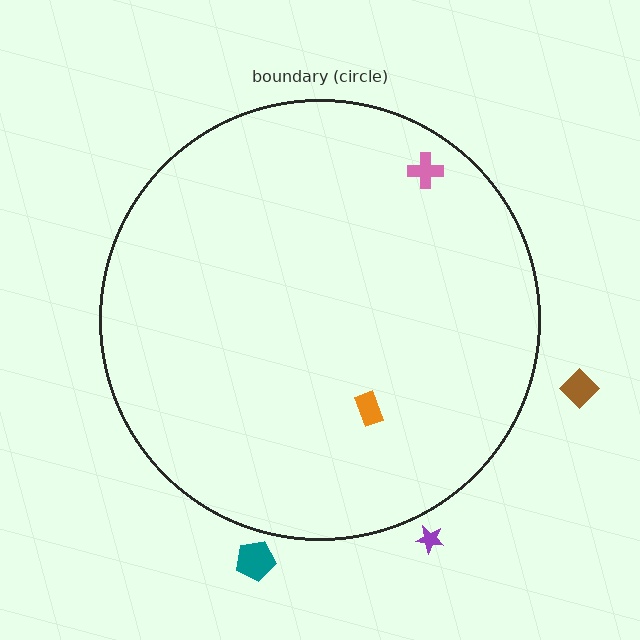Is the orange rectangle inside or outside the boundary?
Inside.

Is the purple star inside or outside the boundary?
Outside.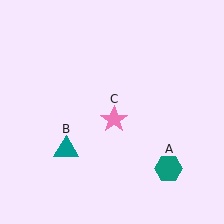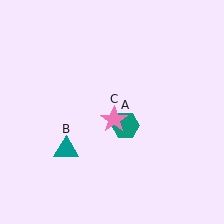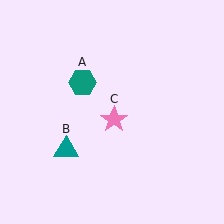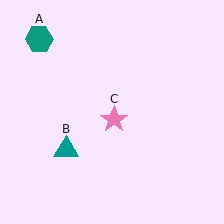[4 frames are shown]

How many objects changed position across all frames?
1 object changed position: teal hexagon (object A).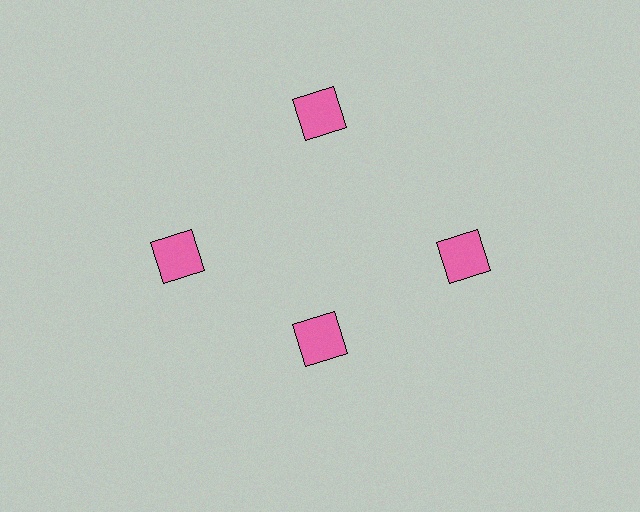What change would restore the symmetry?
The symmetry would be restored by moving it outward, back onto the ring so that all 4 squares sit at equal angles and equal distance from the center.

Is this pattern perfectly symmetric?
No. The 4 pink squares are arranged in a ring, but one element near the 6 o'clock position is pulled inward toward the center, breaking the 4-fold rotational symmetry.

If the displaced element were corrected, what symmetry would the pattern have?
It would have 4-fold rotational symmetry — the pattern would map onto itself every 90 degrees.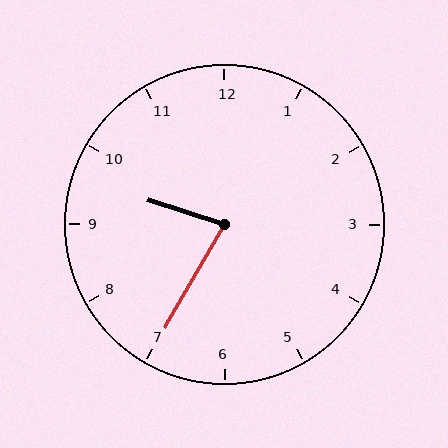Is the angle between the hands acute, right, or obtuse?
It is acute.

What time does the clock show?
9:35.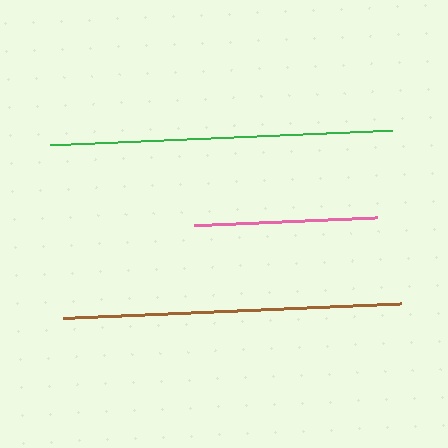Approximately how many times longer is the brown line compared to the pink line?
The brown line is approximately 1.8 times the length of the pink line.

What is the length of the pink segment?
The pink segment is approximately 183 pixels long.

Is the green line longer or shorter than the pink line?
The green line is longer than the pink line.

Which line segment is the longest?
The green line is the longest at approximately 342 pixels.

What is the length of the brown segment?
The brown segment is approximately 338 pixels long.